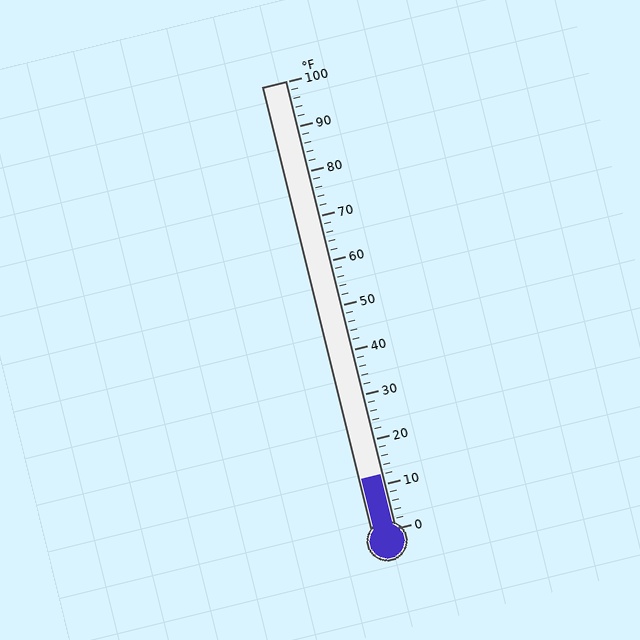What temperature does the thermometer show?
The thermometer shows approximately 12°F.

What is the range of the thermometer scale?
The thermometer scale ranges from 0°F to 100°F.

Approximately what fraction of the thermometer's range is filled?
The thermometer is filled to approximately 10% of its range.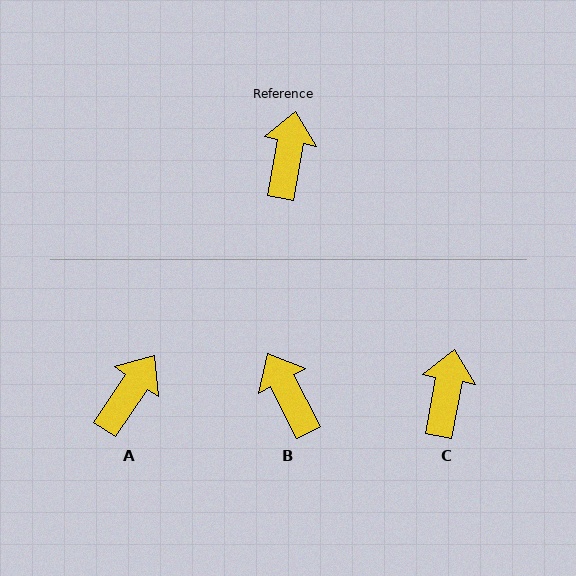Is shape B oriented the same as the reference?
No, it is off by about 38 degrees.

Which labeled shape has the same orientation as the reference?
C.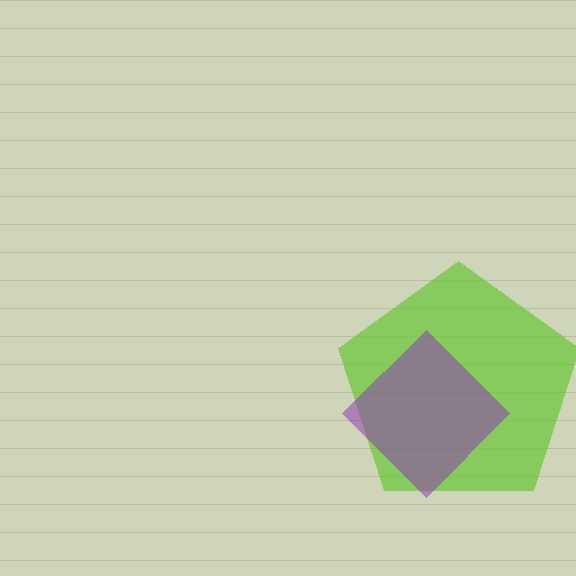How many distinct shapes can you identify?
There are 2 distinct shapes: a lime pentagon, a purple diamond.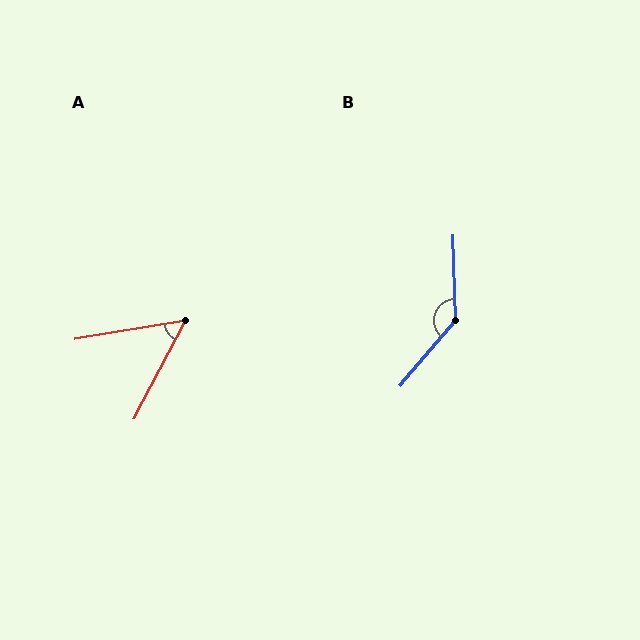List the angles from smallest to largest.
A (53°), B (138°).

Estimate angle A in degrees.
Approximately 53 degrees.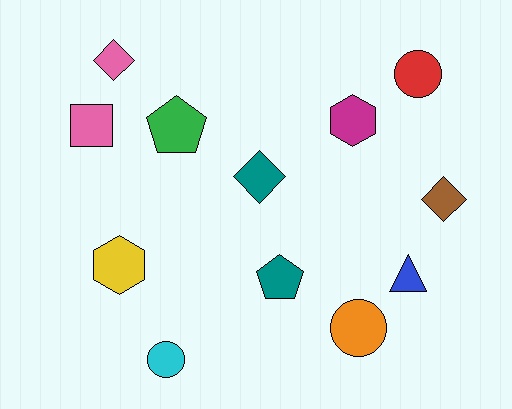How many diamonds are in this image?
There are 3 diamonds.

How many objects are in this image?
There are 12 objects.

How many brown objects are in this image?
There is 1 brown object.